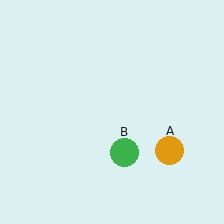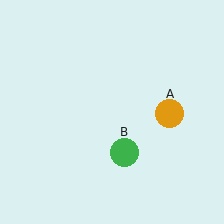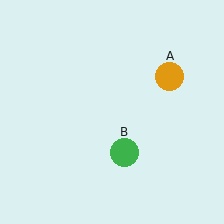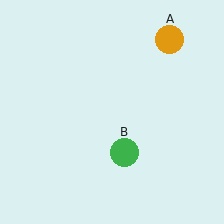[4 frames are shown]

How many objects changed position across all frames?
1 object changed position: orange circle (object A).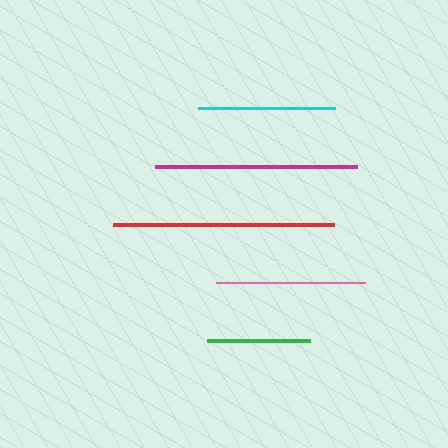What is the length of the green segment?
The green segment is approximately 103 pixels long.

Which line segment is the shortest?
The green line is the shortest at approximately 103 pixels.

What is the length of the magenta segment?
The magenta segment is approximately 202 pixels long.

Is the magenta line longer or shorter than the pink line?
The magenta line is longer than the pink line.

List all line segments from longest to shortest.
From longest to shortest: red, magenta, pink, cyan, green.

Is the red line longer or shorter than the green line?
The red line is longer than the green line.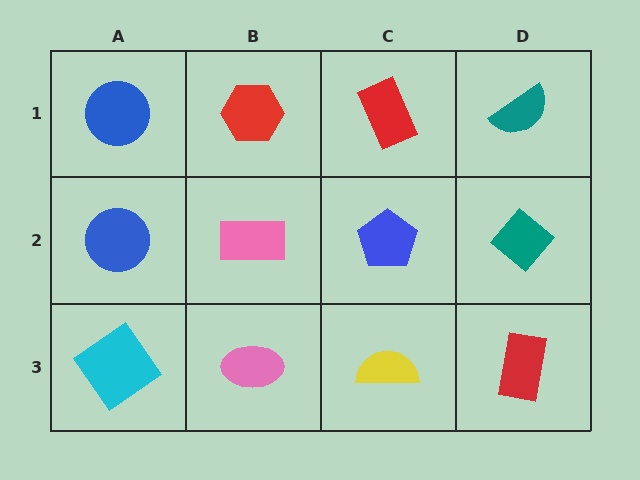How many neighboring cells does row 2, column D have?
3.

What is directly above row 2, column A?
A blue circle.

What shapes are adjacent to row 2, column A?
A blue circle (row 1, column A), a cyan diamond (row 3, column A), a pink rectangle (row 2, column B).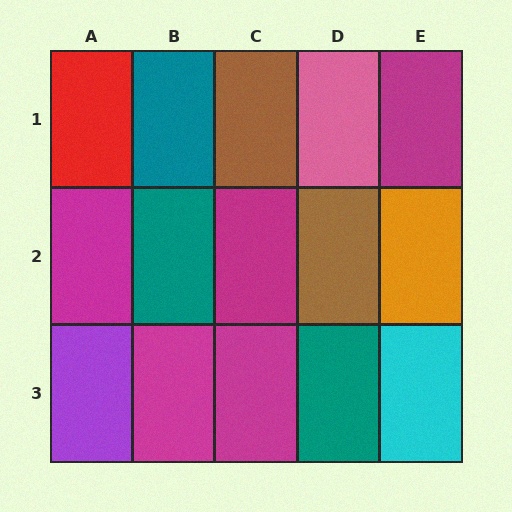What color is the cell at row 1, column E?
Magenta.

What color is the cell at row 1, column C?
Brown.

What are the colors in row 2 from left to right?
Magenta, teal, magenta, brown, orange.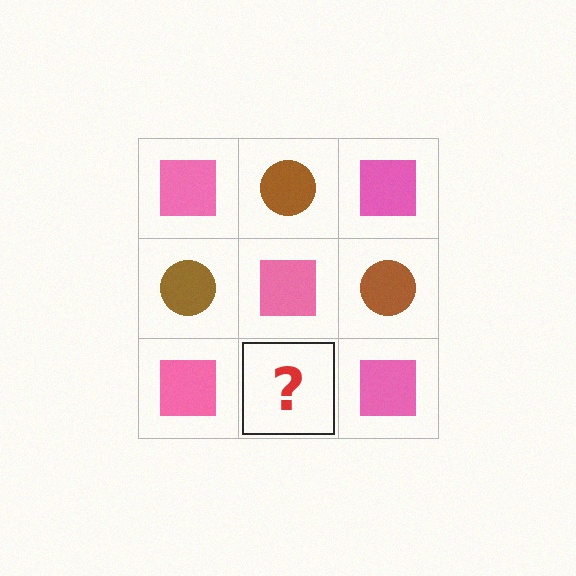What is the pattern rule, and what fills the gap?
The rule is that it alternates pink square and brown circle in a checkerboard pattern. The gap should be filled with a brown circle.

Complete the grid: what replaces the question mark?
The question mark should be replaced with a brown circle.